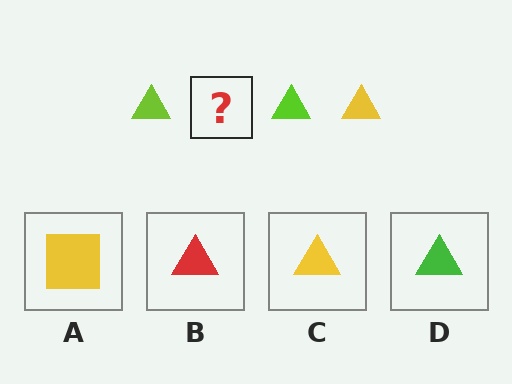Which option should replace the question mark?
Option C.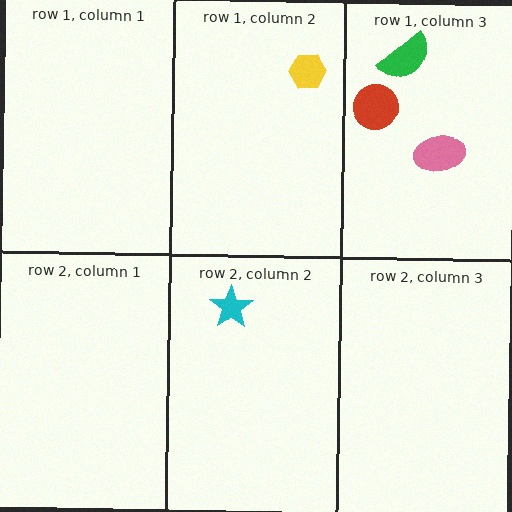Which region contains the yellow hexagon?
The row 1, column 2 region.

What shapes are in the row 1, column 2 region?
The yellow hexagon.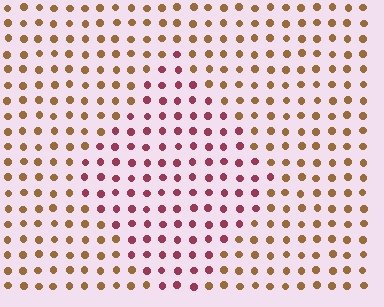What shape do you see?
I see a diamond.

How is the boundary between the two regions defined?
The boundary is defined purely by a slight shift in hue (about 49 degrees). Spacing, size, and orientation are identical on both sides.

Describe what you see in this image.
The image is filled with small brown elements in a uniform arrangement. A diamond-shaped region is visible where the elements are tinted to a slightly different hue, forming a subtle color boundary.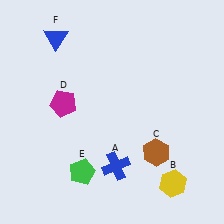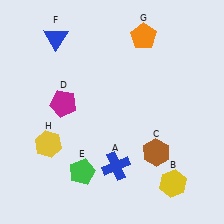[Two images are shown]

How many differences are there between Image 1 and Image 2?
There are 2 differences between the two images.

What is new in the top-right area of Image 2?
An orange pentagon (G) was added in the top-right area of Image 2.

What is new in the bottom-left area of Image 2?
A yellow hexagon (H) was added in the bottom-left area of Image 2.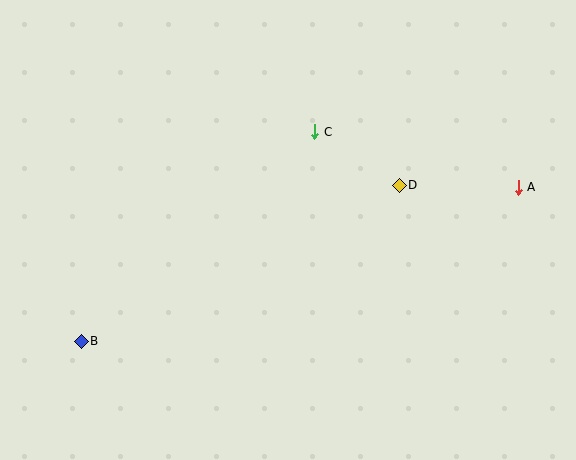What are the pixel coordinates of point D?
Point D is at (399, 185).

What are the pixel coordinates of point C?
Point C is at (315, 132).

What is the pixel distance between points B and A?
The distance between B and A is 463 pixels.